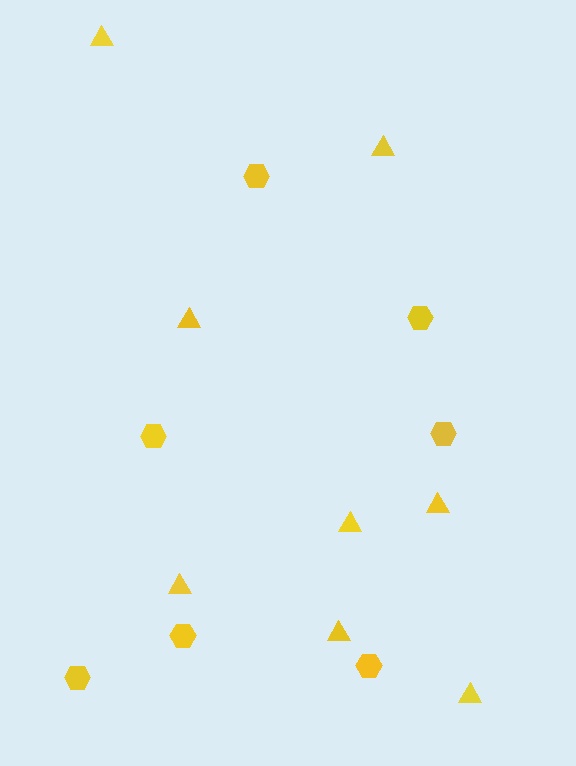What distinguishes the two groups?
There are 2 groups: one group of hexagons (7) and one group of triangles (8).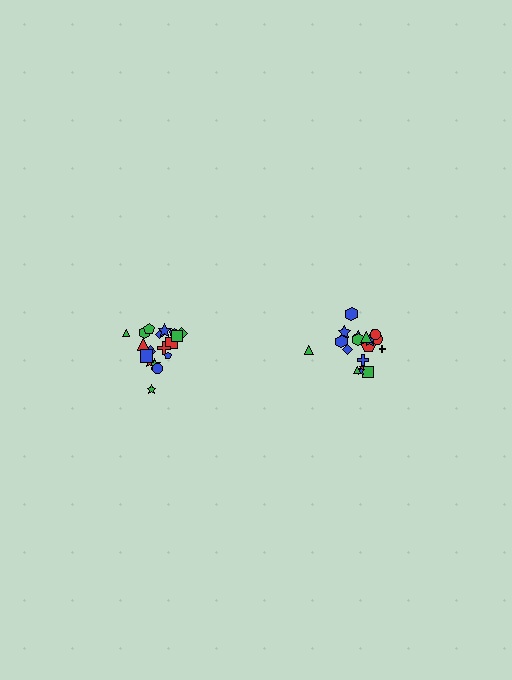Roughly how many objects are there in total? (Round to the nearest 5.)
Roughly 40 objects in total.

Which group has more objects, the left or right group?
The right group.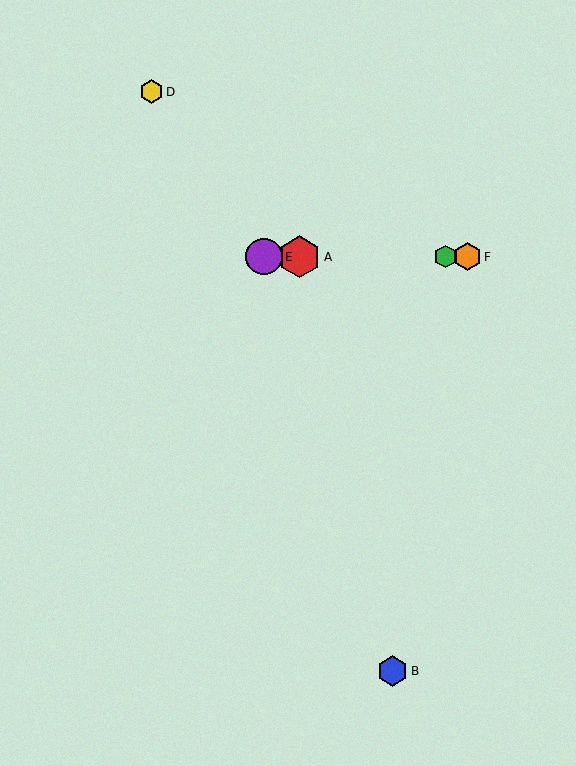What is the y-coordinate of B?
Object B is at y≈671.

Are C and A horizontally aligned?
Yes, both are at y≈257.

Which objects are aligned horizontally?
Objects A, C, E, F are aligned horizontally.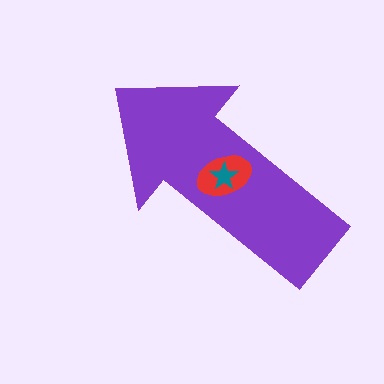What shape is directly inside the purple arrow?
The red ellipse.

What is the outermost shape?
The purple arrow.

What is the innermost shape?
The teal star.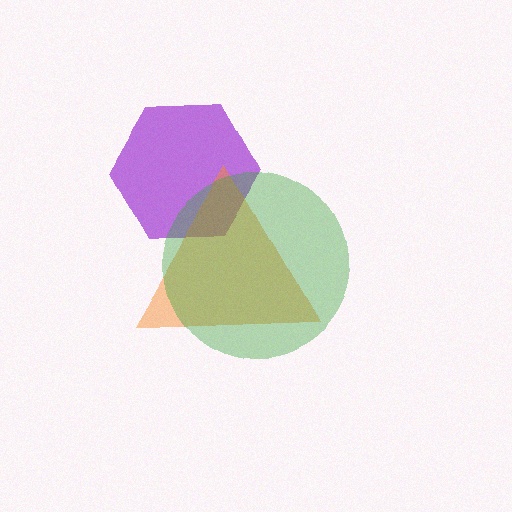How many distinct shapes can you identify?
There are 3 distinct shapes: a purple hexagon, an orange triangle, a green circle.